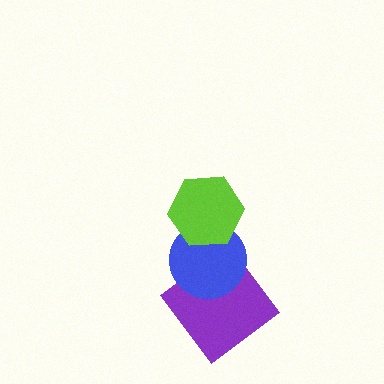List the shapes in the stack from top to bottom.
From top to bottom: the lime hexagon, the blue circle, the purple diamond.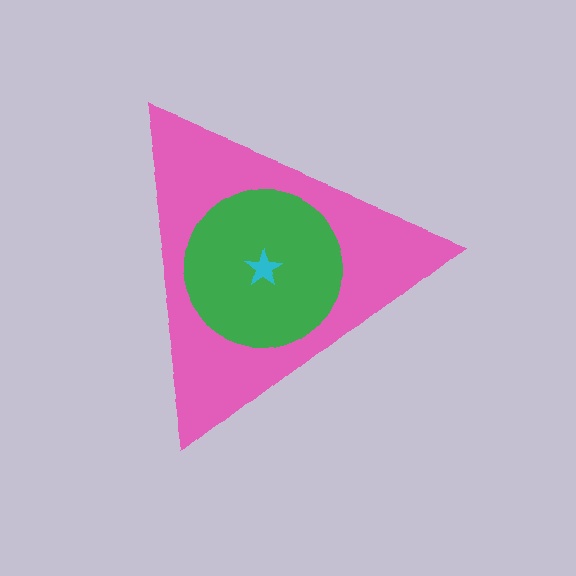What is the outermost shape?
The pink triangle.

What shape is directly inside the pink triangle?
The green circle.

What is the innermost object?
The cyan star.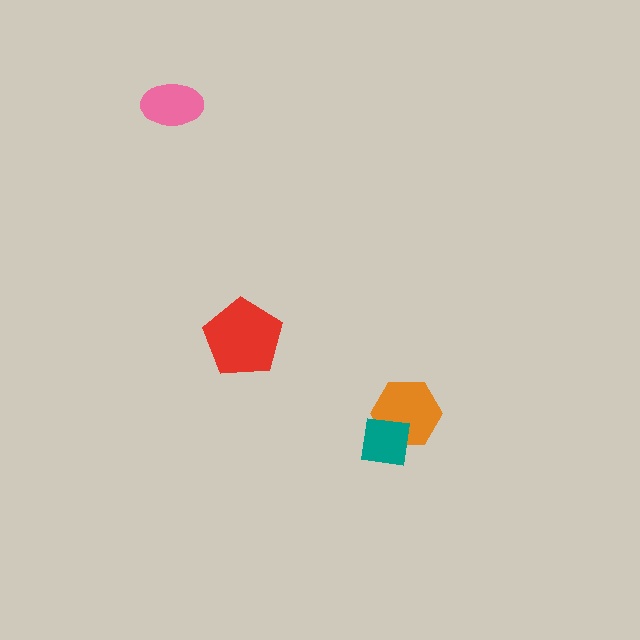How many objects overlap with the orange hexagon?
1 object overlaps with the orange hexagon.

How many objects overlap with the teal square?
1 object overlaps with the teal square.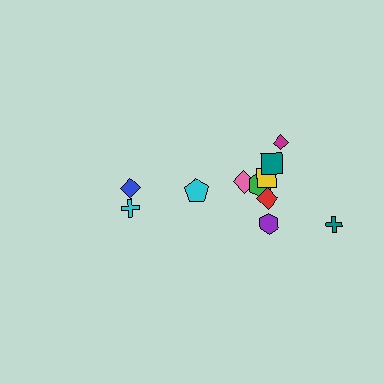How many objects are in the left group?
There are 3 objects.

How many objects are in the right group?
There are 8 objects.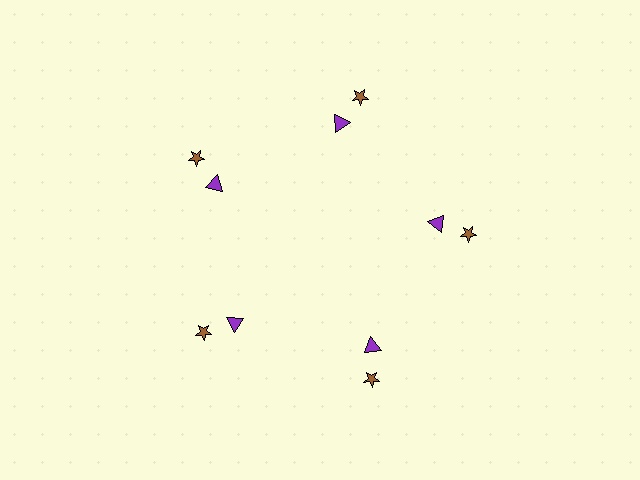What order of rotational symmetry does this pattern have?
This pattern has 5-fold rotational symmetry.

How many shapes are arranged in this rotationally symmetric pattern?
There are 10 shapes, arranged in 5 groups of 2.